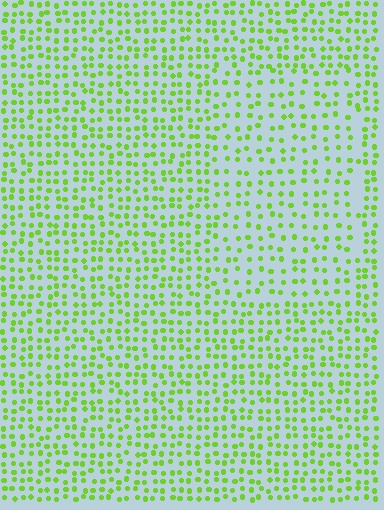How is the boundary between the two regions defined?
The boundary is defined by a change in element density (approximately 1.6x ratio). All elements are the same color, size, and shape.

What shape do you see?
I see a rectangle.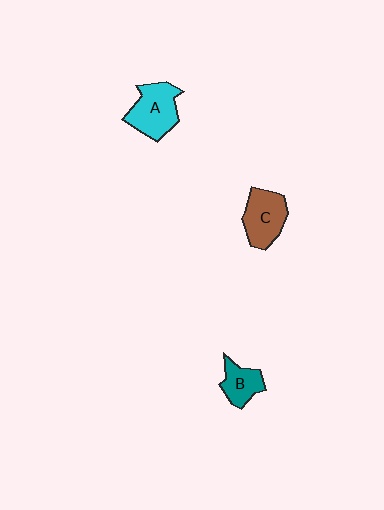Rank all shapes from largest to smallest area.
From largest to smallest: A (cyan), C (brown), B (teal).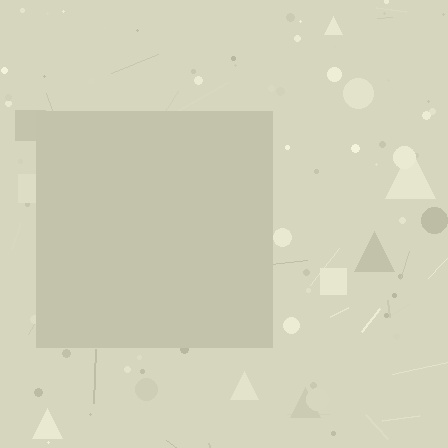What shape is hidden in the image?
A square is hidden in the image.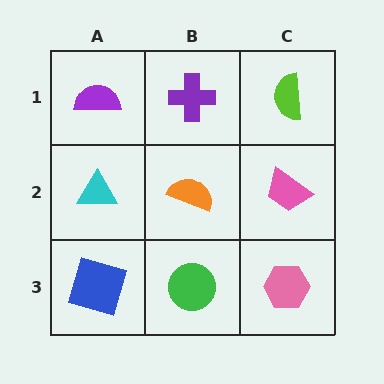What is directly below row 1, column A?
A cyan triangle.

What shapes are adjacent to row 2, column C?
A lime semicircle (row 1, column C), a pink hexagon (row 3, column C), an orange semicircle (row 2, column B).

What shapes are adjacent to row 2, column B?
A purple cross (row 1, column B), a green circle (row 3, column B), a cyan triangle (row 2, column A), a pink trapezoid (row 2, column C).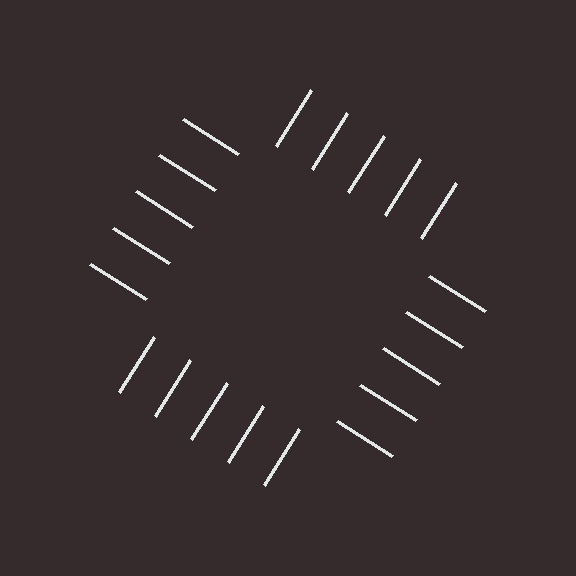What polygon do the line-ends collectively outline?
An illusory square — the line segments terminate on its edges but no continuous stroke is drawn.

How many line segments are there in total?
20 — 5 along each of the 4 edges.